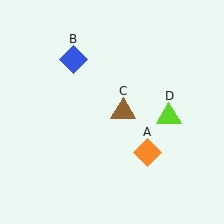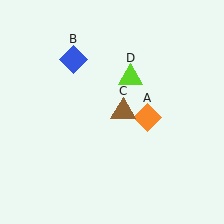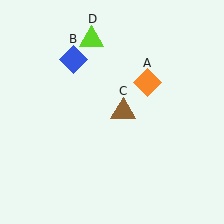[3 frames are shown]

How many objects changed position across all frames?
2 objects changed position: orange diamond (object A), lime triangle (object D).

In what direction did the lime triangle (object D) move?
The lime triangle (object D) moved up and to the left.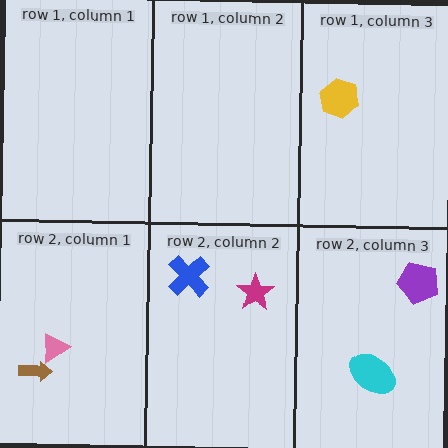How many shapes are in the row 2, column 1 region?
2.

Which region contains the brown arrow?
The row 2, column 1 region.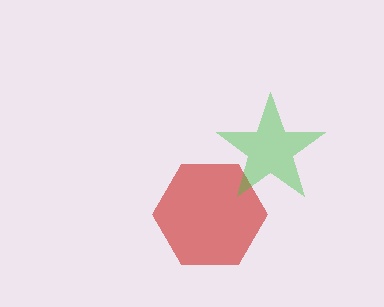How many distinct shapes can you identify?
There are 2 distinct shapes: a red hexagon, a green star.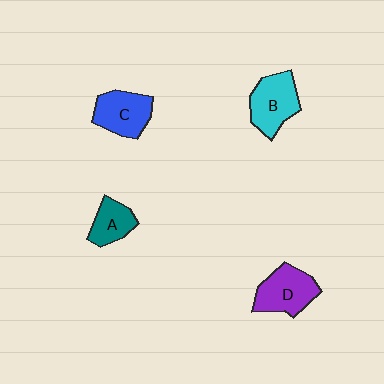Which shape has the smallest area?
Shape A (teal).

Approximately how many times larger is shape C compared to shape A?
Approximately 1.4 times.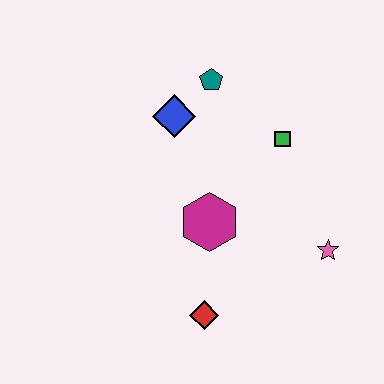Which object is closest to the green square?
The teal pentagon is closest to the green square.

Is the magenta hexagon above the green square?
No